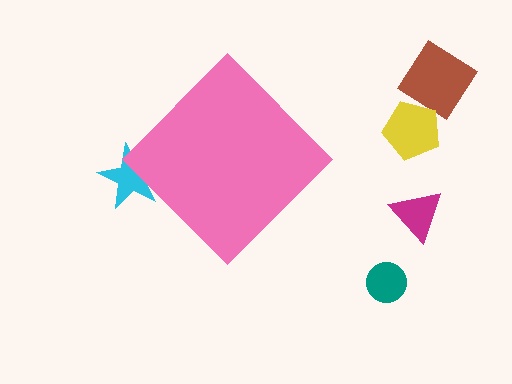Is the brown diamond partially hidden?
No, the brown diamond is fully visible.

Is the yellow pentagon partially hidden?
No, the yellow pentagon is fully visible.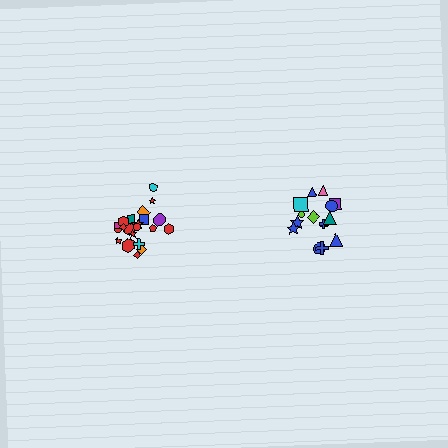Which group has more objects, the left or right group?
The left group.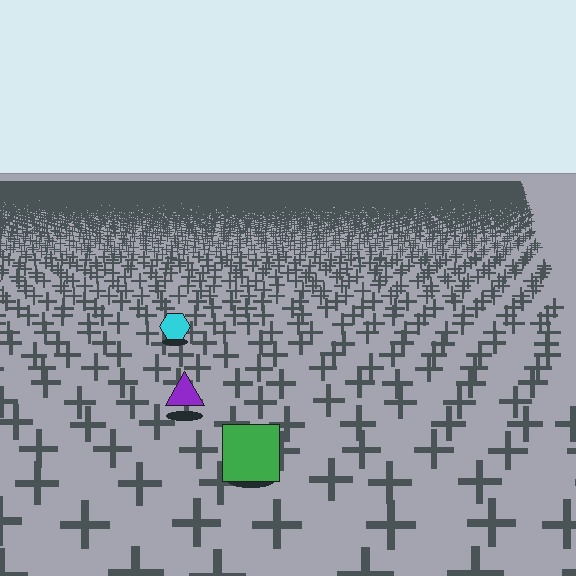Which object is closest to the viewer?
The green square is closest. The texture marks near it are larger and more spread out.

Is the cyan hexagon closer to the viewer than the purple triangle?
No. The purple triangle is closer — you can tell from the texture gradient: the ground texture is coarser near it.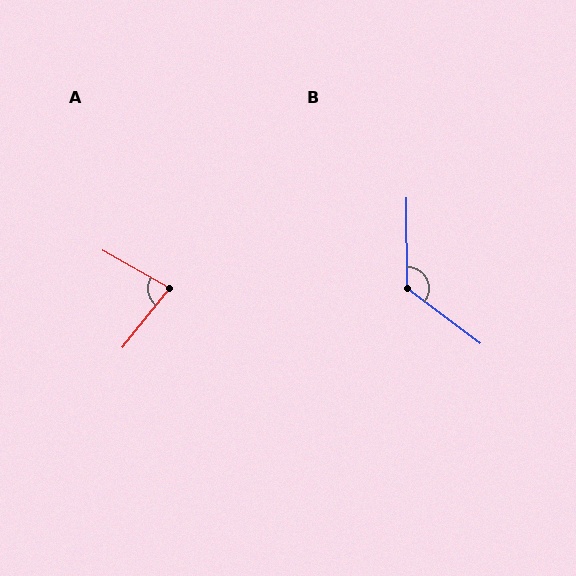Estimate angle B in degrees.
Approximately 127 degrees.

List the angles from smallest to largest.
A (81°), B (127°).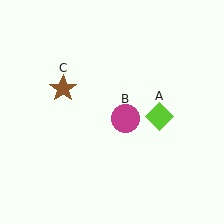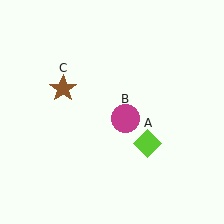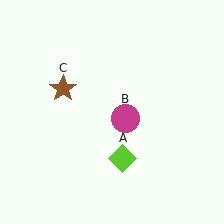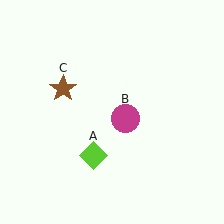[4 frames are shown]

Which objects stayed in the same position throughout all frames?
Magenta circle (object B) and brown star (object C) remained stationary.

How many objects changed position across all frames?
1 object changed position: lime diamond (object A).